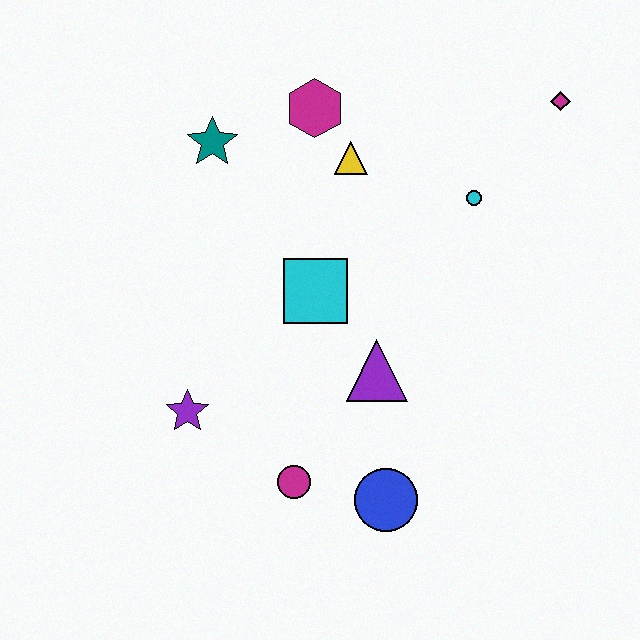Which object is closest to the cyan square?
The purple triangle is closest to the cyan square.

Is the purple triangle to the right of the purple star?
Yes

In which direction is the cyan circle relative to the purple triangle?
The cyan circle is above the purple triangle.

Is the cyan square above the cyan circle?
No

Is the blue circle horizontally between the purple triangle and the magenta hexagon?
No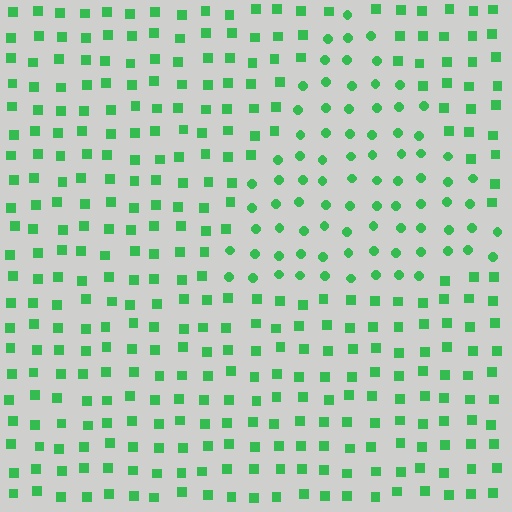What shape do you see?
I see a triangle.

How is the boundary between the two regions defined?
The boundary is defined by a change in element shape: circles inside vs. squares outside. All elements share the same color and spacing.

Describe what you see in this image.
The image is filled with small green elements arranged in a uniform grid. A triangle-shaped region contains circles, while the surrounding area contains squares. The boundary is defined purely by the change in element shape.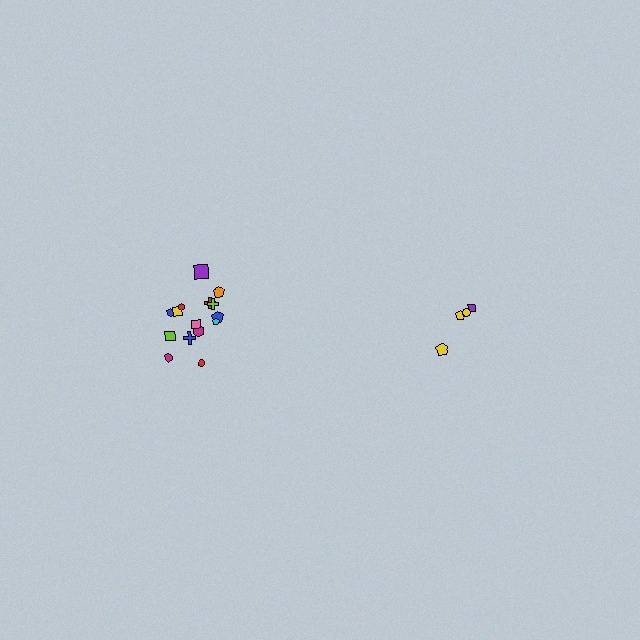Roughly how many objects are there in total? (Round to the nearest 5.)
Roughly 20 objects in total.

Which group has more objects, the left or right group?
The left group.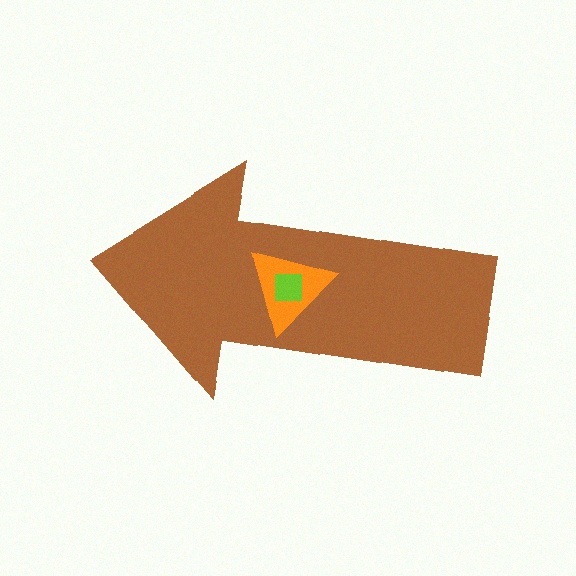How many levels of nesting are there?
3.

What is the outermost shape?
The brown arrow.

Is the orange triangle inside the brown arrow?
Yes.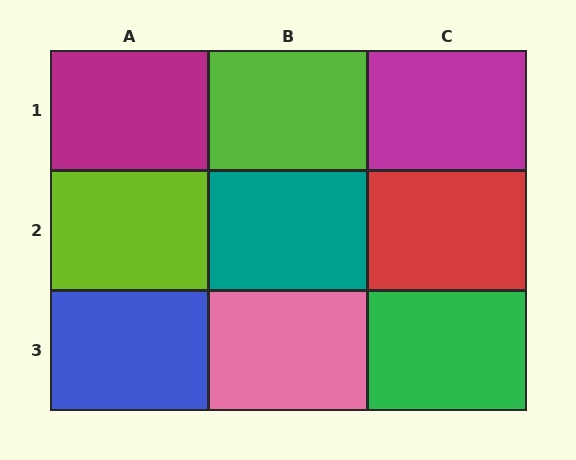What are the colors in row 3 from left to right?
Blue, pink, green.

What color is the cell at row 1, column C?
Magenta.